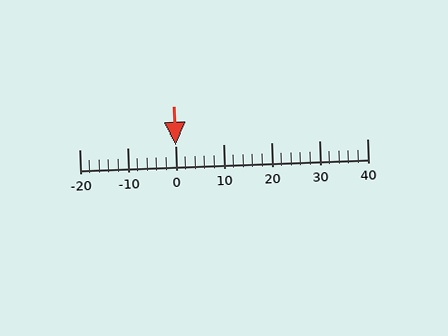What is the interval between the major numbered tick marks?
The major tick marks are spaced 10 units apart.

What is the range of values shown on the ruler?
The ruler shows values from -20 to 40.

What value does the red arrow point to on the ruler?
The red arrow points to approximately 0.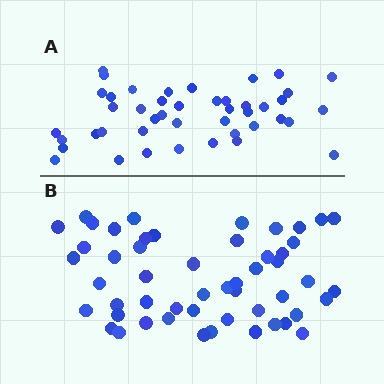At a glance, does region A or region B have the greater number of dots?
Region B (the bottom region) has more dots.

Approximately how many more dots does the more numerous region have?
Region B has roughly 8 or so more dots than region A.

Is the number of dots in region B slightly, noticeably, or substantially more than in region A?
Region B has only slightly more — the two regions are fairly close. The ratio is roughly 1.2 to 1.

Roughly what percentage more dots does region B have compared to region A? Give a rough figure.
About 20% more.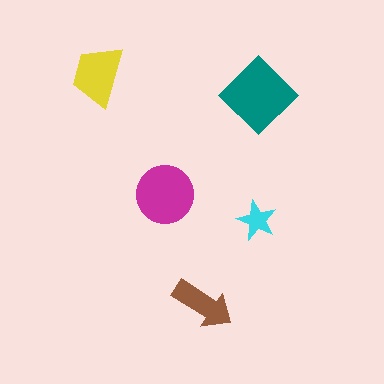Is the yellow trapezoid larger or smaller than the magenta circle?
Smaller.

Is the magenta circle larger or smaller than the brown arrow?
Larger.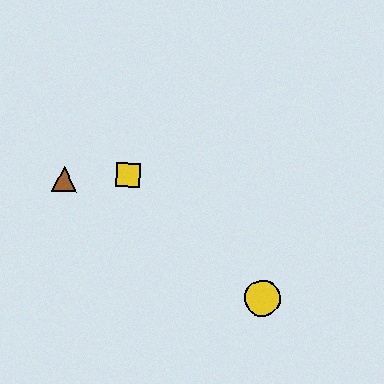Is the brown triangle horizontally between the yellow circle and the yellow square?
No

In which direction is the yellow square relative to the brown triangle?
The yellow square is to the right of the brown triangle.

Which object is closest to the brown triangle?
The yellow square is closest to the brown triangle.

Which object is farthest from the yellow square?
The yellow circle is farthest from the yellow square.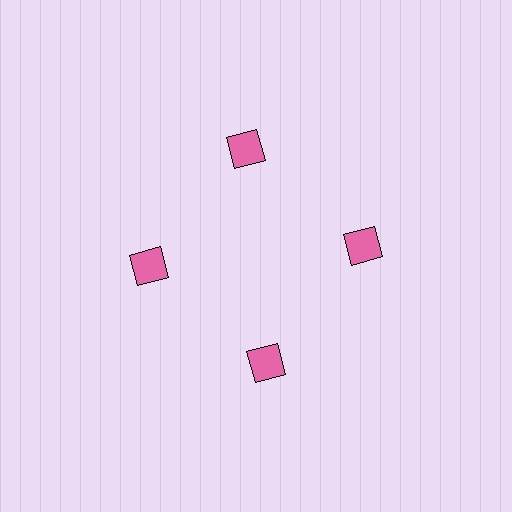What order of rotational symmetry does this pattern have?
This pattern has 4-fold rotational symmetry.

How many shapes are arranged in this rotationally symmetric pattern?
There are 4 shapes, arranged in 4 groups of 1.